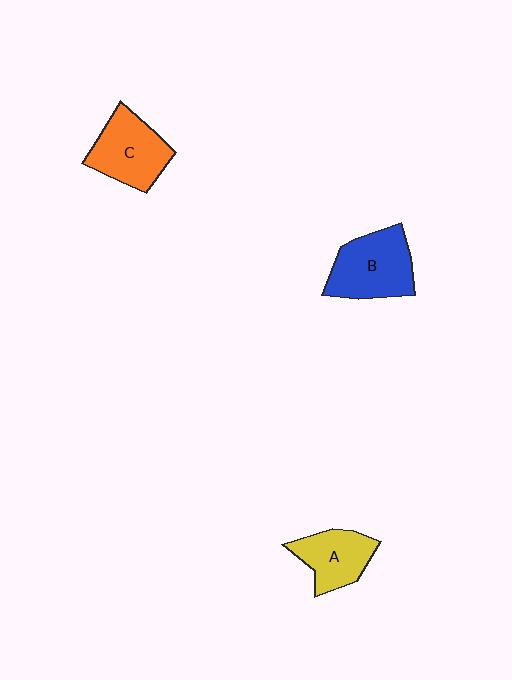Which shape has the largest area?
Shape B (blue).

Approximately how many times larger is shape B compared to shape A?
Approximately 1.4 times.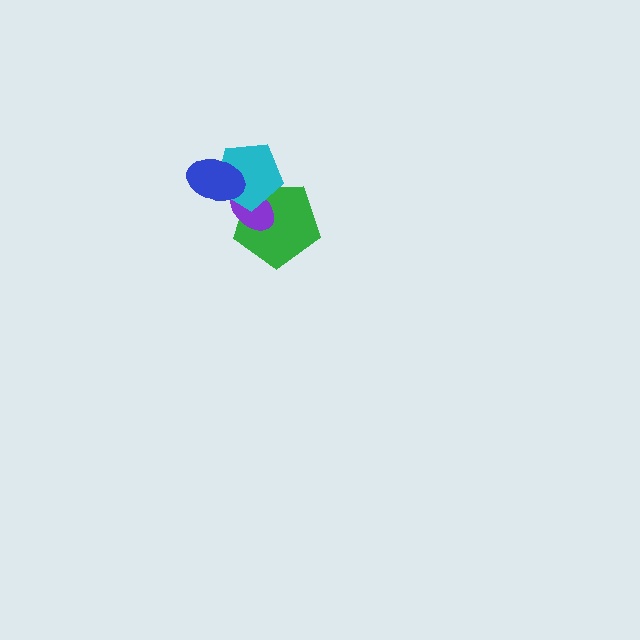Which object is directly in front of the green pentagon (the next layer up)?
The purple ellipse is directly in front of the green pentagon.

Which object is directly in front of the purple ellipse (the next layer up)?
The cyan pentagon is directly in front of the purple ellipse.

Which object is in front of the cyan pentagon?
The blue ellipse is in front of the cyan pentagon.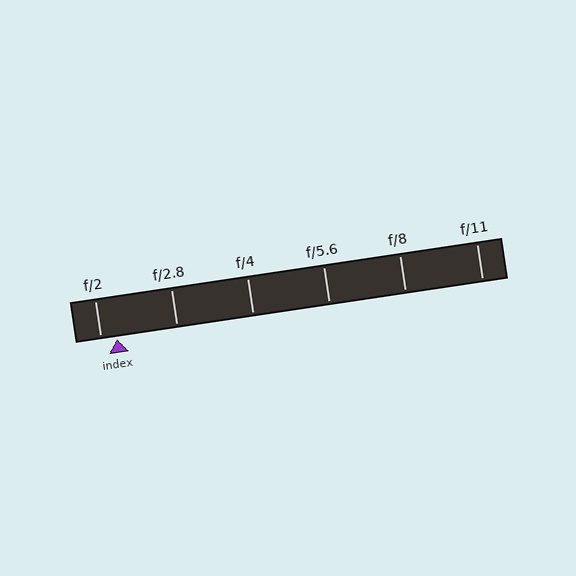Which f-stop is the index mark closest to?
The index mark is closest to f/2.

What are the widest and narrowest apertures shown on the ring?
The widest aperture shown is f/2 and the narrowest is f/11.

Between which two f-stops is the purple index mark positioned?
The index mark is between f/2 and f/2.8.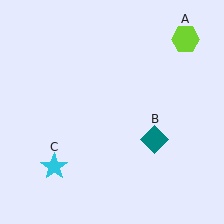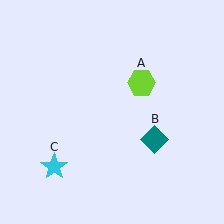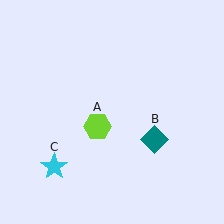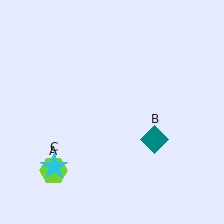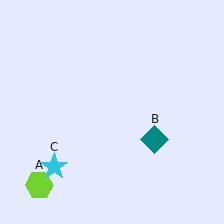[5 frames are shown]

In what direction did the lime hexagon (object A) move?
The lime hexagon (object A) moved down and to the left.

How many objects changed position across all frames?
1 object changed position: lime hexagon (object A).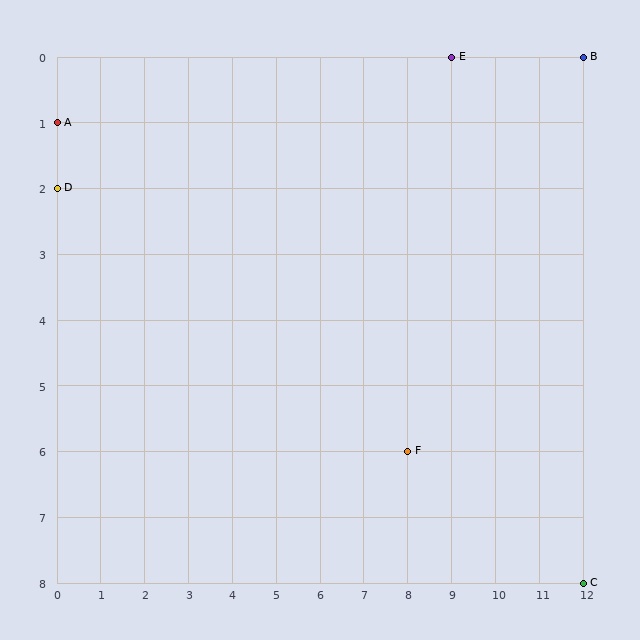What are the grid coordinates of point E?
Point E is at grid coordinates (9, 0).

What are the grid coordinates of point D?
Point D is at grid coordinates (0, 2).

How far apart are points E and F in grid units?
Points E and F are 1 column and 6 rows apart (about 6.1 grid units diagonally).